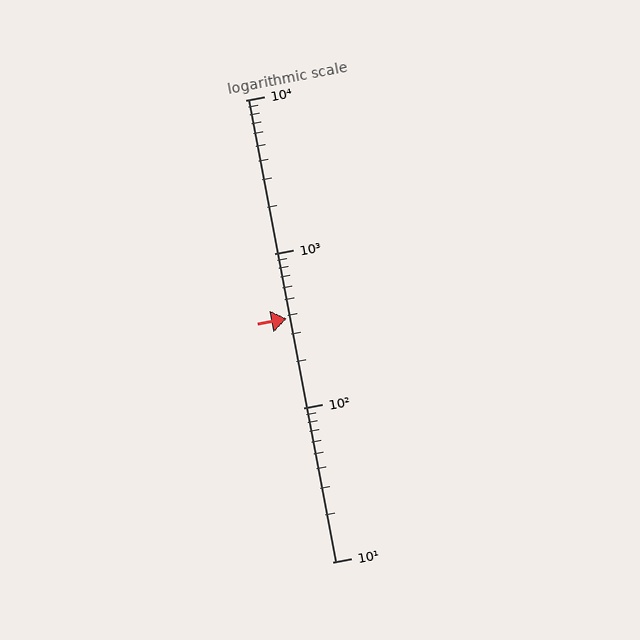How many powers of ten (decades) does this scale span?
The scale spans 3 decades, from 10 to 10000.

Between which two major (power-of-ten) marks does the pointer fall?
The pointer is between 100 and 1000.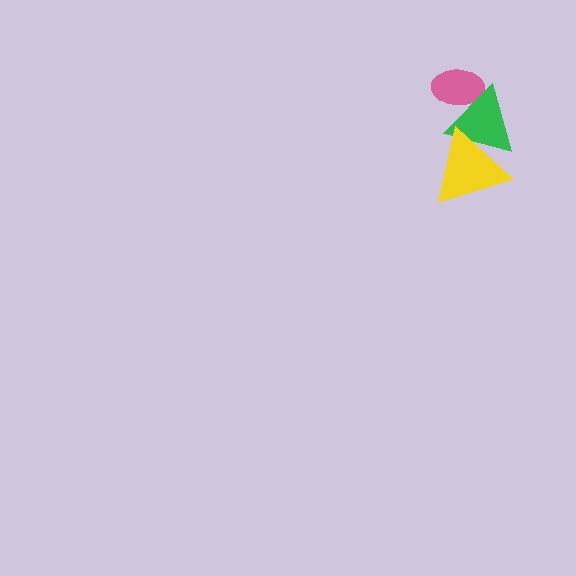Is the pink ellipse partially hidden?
Yes, it is partially covered by another shape.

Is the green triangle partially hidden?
Yes, it is partially covered by another shape.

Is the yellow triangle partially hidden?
No, no other shape covers it.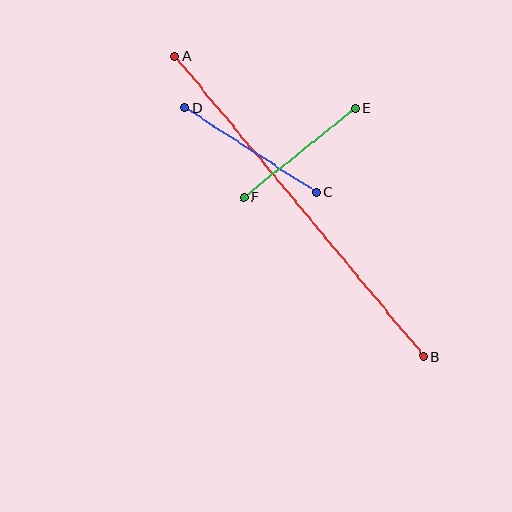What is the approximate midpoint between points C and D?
The midpoint is at approximately (250, 150) pixels.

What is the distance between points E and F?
The distance is approximately 142 pixels.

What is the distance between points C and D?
The distance is approximately 156 pixels.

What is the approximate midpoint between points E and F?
The midpoint is at approximately (300, 152) pixels.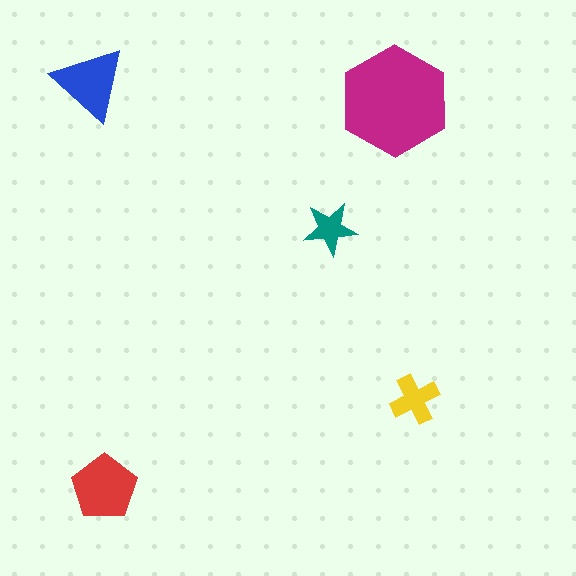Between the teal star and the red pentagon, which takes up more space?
The red pentagon.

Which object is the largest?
The magenta hexagon.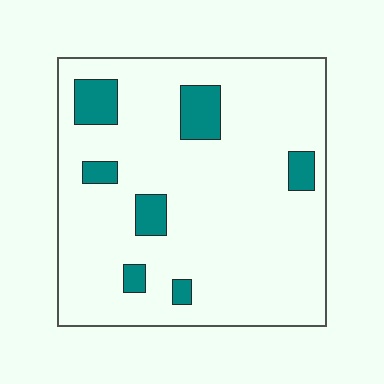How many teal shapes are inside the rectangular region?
7.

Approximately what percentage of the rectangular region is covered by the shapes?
Approximately 10%.